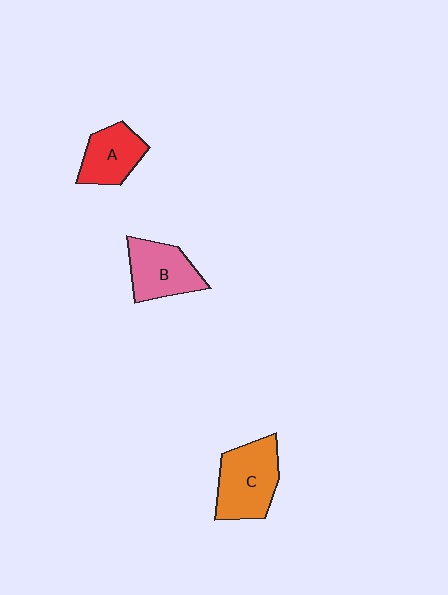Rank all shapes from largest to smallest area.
From largest to smallest: C (orange), B (pink), A (red).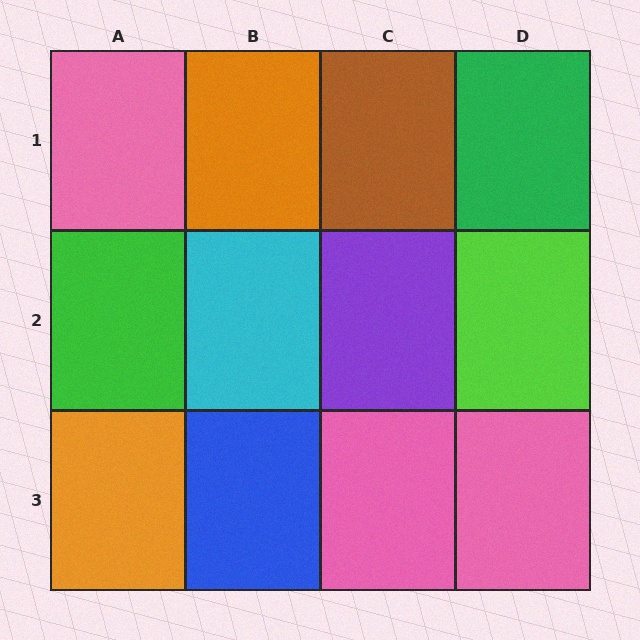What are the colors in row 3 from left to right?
Orange, blue, pink, pink.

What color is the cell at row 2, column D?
Lime.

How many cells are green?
2 cells are green.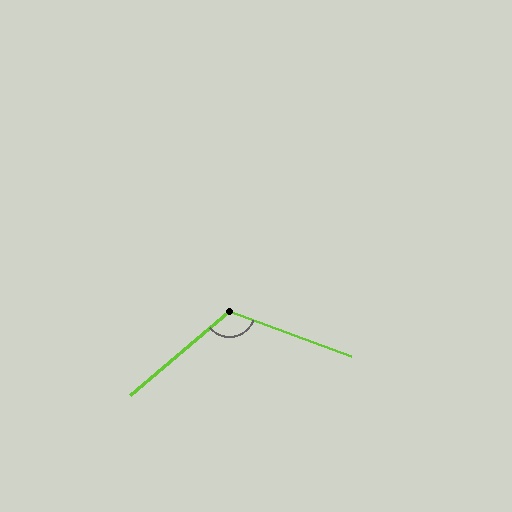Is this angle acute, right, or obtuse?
It is obtuse.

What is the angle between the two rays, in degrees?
Approximately 120 degrees.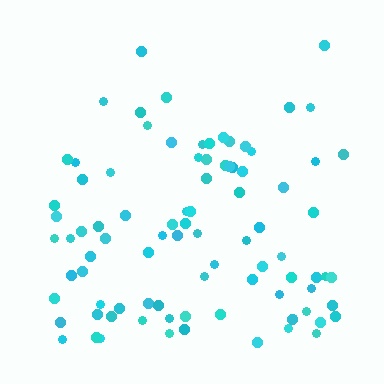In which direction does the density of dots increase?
From top to bottom, with the bottom side densest.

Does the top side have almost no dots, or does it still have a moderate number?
Still a moderate number, just noticeably fewer than the bottom.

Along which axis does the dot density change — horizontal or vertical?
Vertical.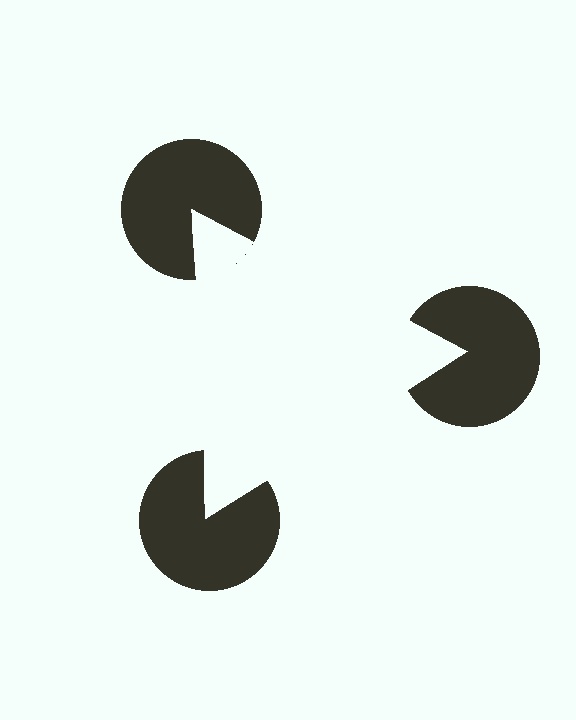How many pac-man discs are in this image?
There are 3 — one at each vertex of the illusory triangle.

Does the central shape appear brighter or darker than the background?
It typically appears slightly brighter than the background, even though no actual brightness change is drawn.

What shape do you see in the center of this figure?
An illusory triangle — its edges are inferred from the aligned wedge cuts in the pac-man discs, not physically drawn.